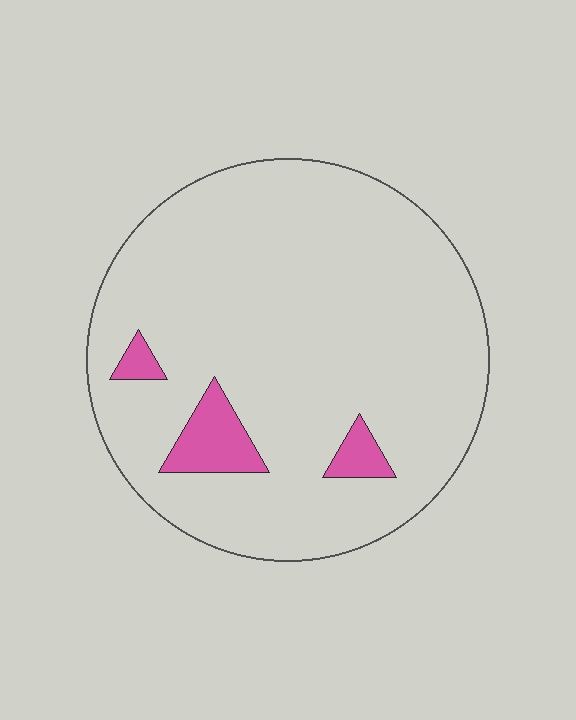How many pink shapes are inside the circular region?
3.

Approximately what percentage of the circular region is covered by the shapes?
Approximately 5%.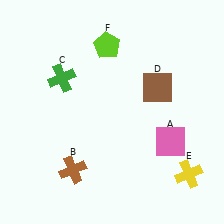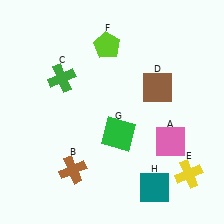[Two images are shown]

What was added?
A green square (G), a teal square (H) were added in Image 2.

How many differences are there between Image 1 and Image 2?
There are 2 differences between the two images.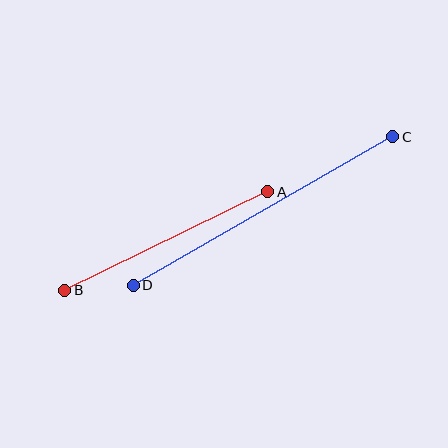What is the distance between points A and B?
The distance is approximately 225 pixels.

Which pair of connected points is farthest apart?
Points C and D are farthest apart.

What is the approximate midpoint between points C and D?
The midpoint is at approximately (263, 211) pixels.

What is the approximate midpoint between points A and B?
The midpoint is at approximately (166, 241) pixels.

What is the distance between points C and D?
The distance is approximately 299 pixels.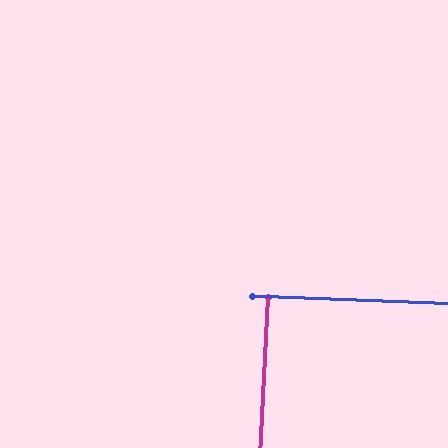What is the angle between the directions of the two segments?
Approximately 89 degrees.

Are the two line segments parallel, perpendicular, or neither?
Perpendicular — they meet at approximately 89°.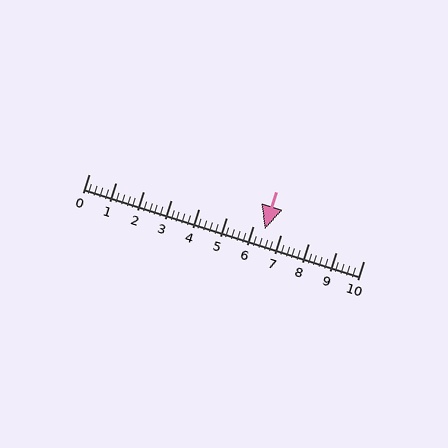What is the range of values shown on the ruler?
The ruler shows values from 0 to 10.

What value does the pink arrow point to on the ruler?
The pink arrow points to approximately 6.4.